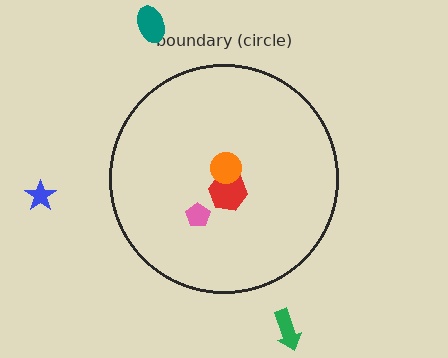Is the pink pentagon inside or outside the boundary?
Inside.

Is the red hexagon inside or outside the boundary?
Inside.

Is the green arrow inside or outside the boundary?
Outside.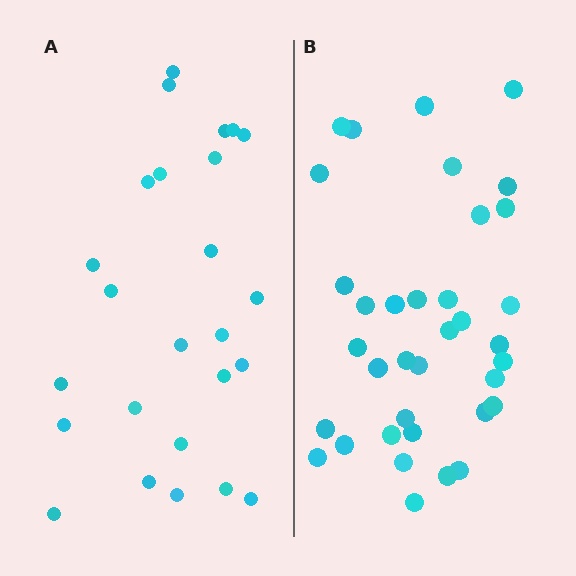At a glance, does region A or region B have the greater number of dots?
Region B (the right region) has more dots.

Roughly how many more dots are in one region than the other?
Region B has roughly 12 or so more dots than region A.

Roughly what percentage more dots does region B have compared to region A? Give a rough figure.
About 45% more.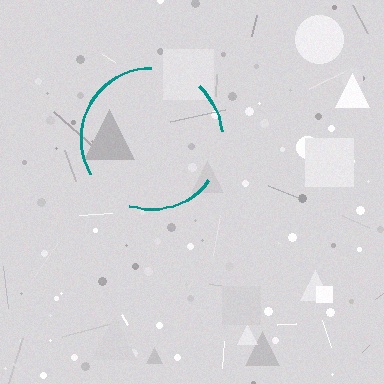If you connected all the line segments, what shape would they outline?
They would outline a circle.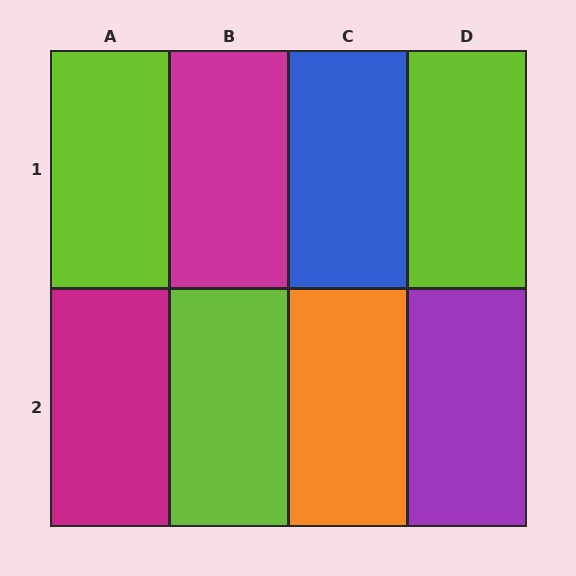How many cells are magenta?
2 cells are magenta.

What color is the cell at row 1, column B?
Magenta.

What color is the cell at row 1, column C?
Blue.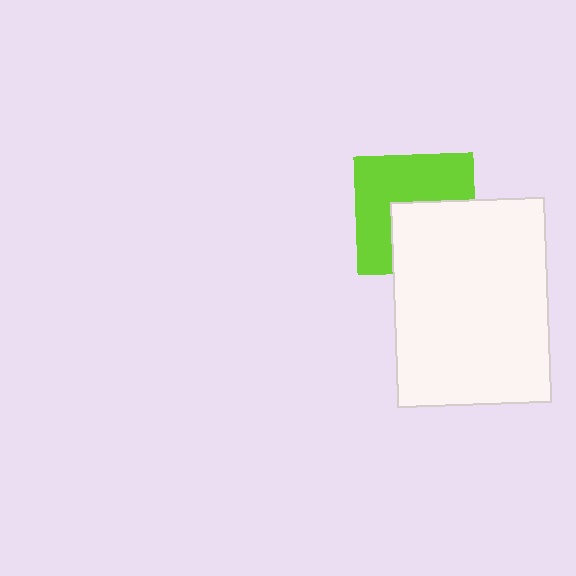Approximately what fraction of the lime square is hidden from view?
Roughly 43% of the lime square is hidden behind the white rectangle.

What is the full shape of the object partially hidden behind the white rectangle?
The partially hidden object is a lime square.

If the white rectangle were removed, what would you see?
You would see the complete lime square.